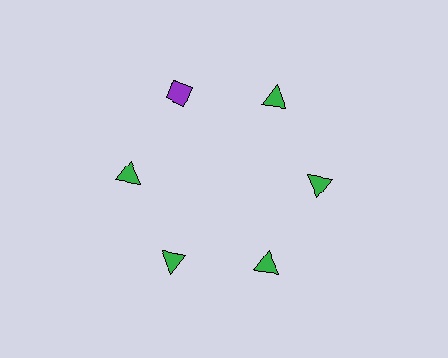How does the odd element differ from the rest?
It differs in both color (purple instead of green) and shape (diamond instead of triangle).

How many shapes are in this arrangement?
There are 6 shapes arranged in a ring pattern.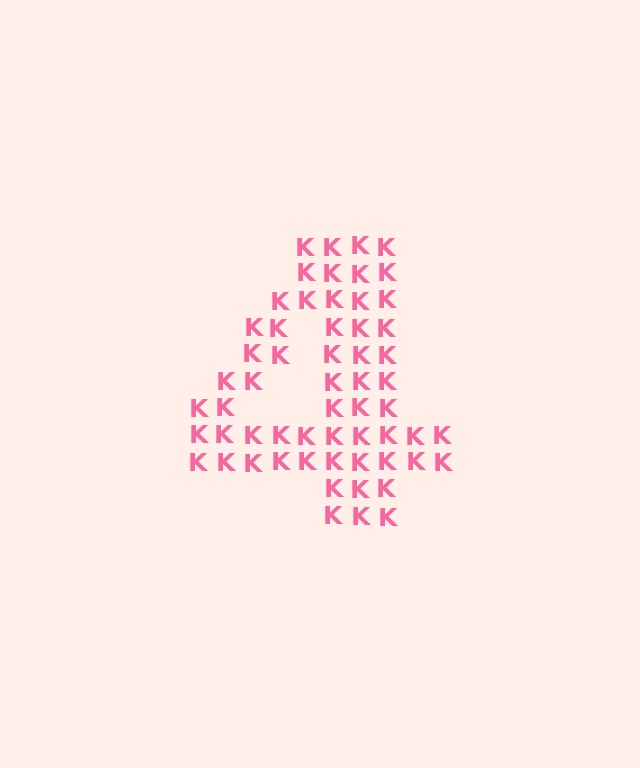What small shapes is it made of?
It is made of small letter K's.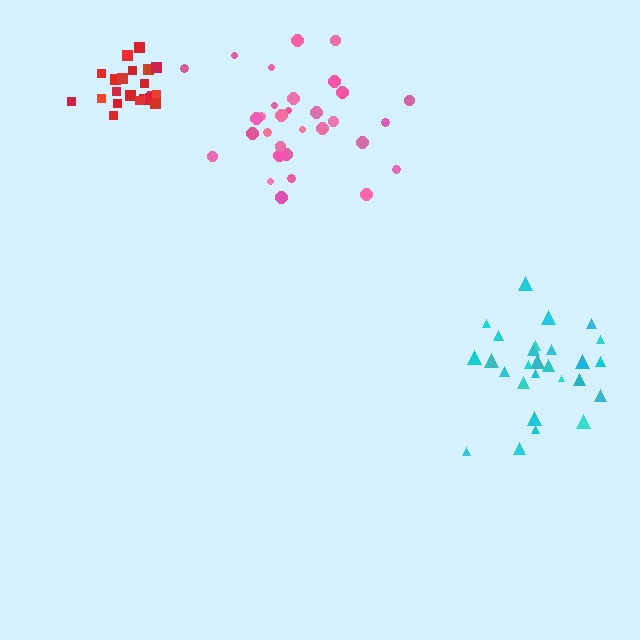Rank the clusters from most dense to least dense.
red, cyan, pink.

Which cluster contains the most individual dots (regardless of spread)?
Pink (31).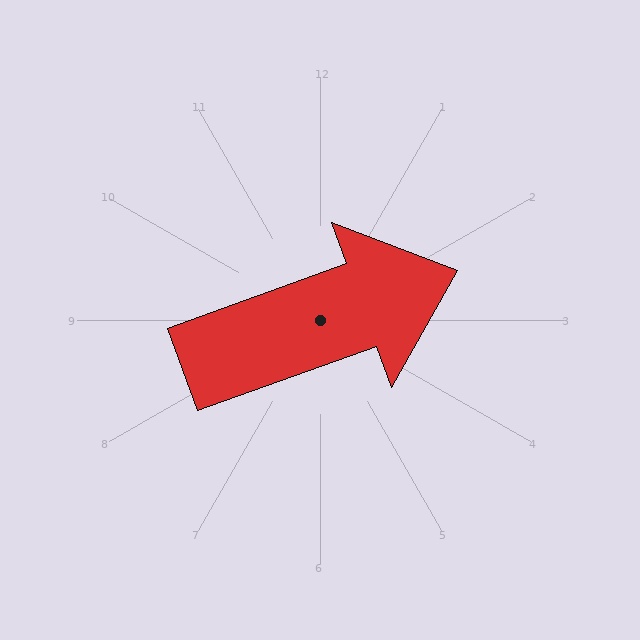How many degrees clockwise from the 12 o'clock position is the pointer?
Approximately 70 degrees.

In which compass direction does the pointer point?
East.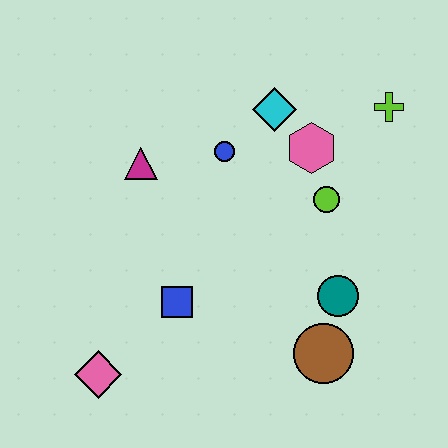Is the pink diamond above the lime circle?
No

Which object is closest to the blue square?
The pink diamond is closest to the blue square.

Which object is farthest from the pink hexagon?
The pink diamond is farthest from the pink hexagon.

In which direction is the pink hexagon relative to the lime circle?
The pink hexagon is above the lime circle.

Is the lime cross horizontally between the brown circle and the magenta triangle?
No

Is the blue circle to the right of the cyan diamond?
No